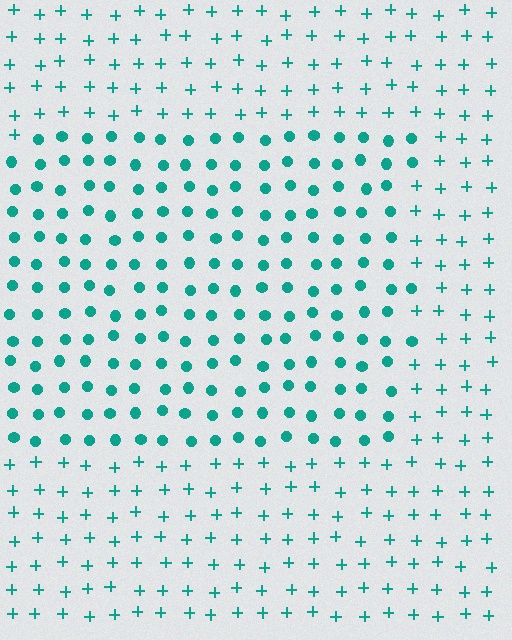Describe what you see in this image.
The image is filled with small teal elements arranged in a uniform grid. A rectangle-shaped region contains circles, while the surrounding area contains plus signs. The boundary is defined purely by the change in element shape.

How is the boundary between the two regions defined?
The boundary is defined by a change in element shape: circles inside vs. plus signs outside. All elements share the same color and spacing.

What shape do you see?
I see a rectangle.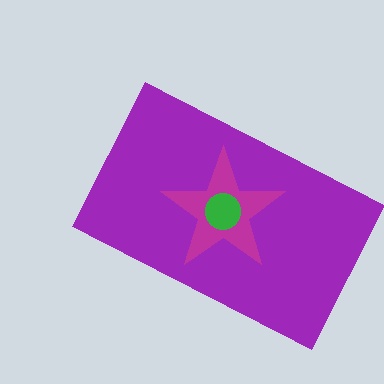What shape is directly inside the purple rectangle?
The magenta star.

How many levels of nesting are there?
3.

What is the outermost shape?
The purple rectangle.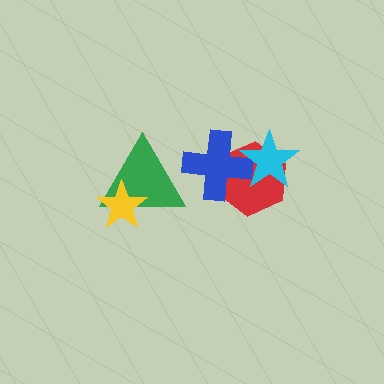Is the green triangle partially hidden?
Yes, it is partially covered by another shape.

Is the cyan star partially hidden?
No, no other shape covers it.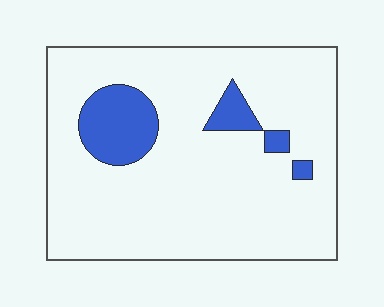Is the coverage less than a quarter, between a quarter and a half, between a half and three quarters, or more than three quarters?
Less than a quarter.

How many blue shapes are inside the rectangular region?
4.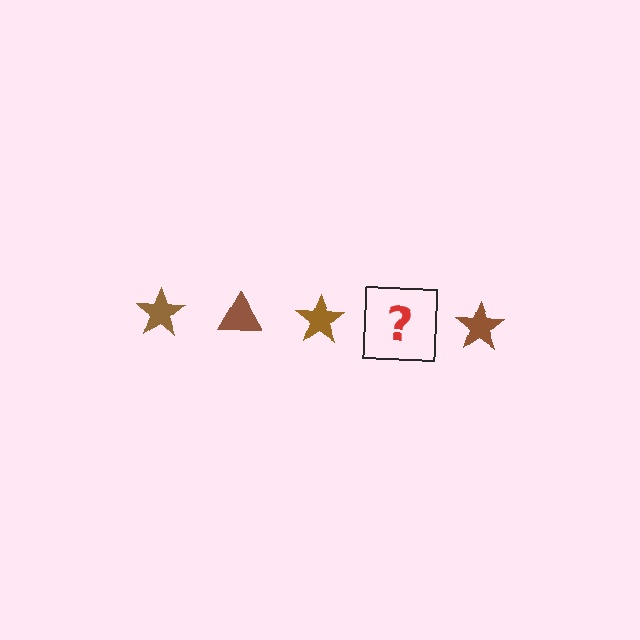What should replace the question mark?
The question mark should be replaced with a brown triangle.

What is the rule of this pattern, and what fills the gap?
The rule is that the pattern cycles through star, triangle shapes in brown. The gap should be filled with a brown triangle.